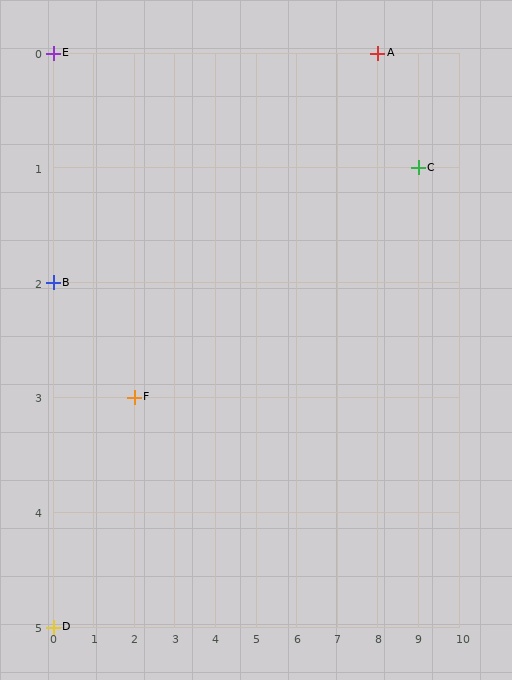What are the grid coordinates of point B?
Point B is at grid coordinates (0, 2).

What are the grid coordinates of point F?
Point F is at grid coordinates (2, 3).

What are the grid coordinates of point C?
Point C is at grid coordinates (9, 1).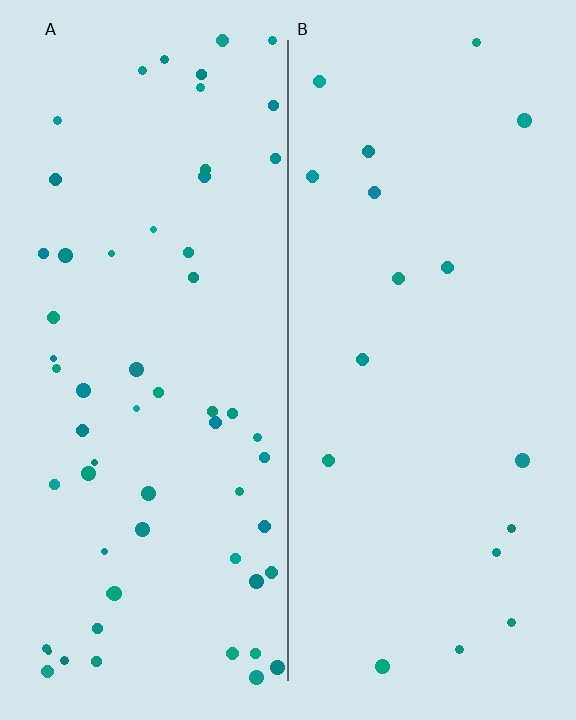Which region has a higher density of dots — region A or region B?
A (the left).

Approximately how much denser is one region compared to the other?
Approximately 3.4× — region A over region B.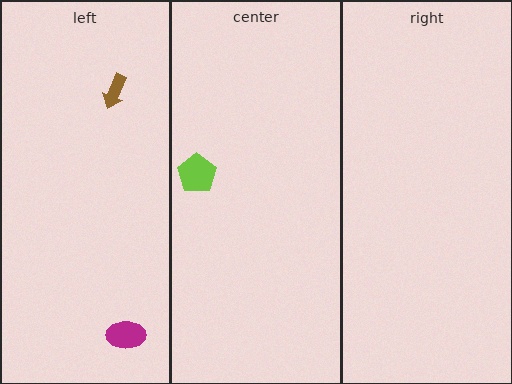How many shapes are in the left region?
2.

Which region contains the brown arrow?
The left region.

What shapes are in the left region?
The brown arrow, the magenta ellipse.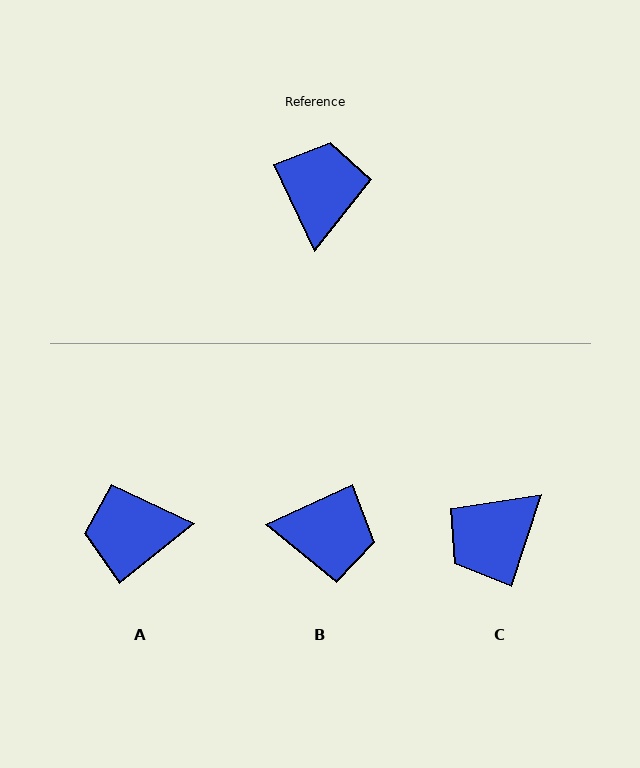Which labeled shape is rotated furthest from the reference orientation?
C, about 137 degrees away.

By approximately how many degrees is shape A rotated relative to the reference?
Approximately 103 degrees counter-clockwise.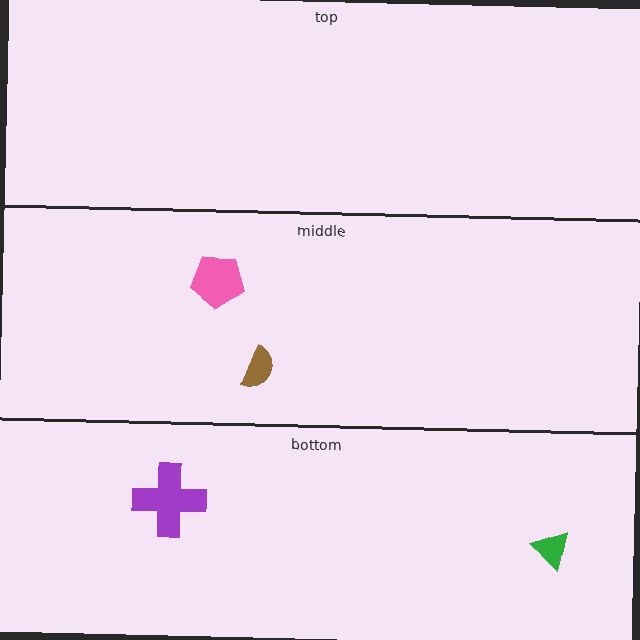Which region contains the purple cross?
The bottom region.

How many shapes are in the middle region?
2.